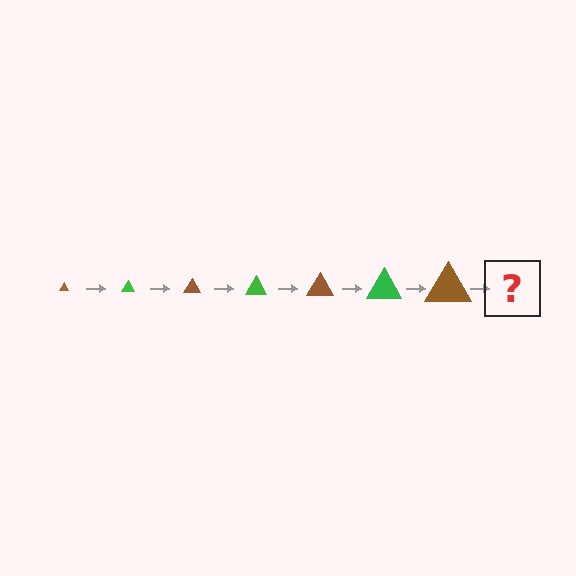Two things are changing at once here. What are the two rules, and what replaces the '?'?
The two rules are that the triangle grows larger each step and the color cycles through brown and green. The '?' should be a green triangle, larger than the previous one.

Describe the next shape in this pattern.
It should be a green triangle, larger than the previous one.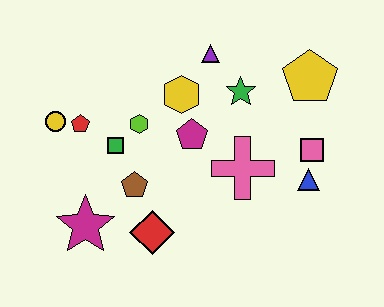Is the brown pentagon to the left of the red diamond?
Yes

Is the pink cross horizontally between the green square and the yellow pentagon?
Yes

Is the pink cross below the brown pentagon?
No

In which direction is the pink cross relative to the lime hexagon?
The pink cross is to the right of the lime hexagon.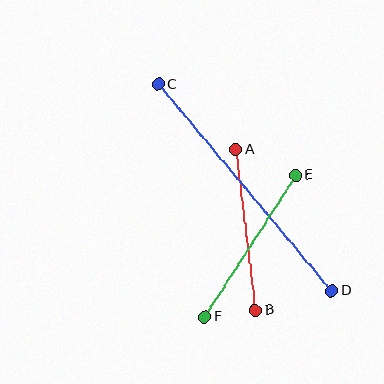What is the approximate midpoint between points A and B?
The midpoint is at approximately (246, 230) pixels.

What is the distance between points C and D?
The distance is approximately 270 pixels.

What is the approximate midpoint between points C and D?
The midpoint is at approximately (245, 187) pixels.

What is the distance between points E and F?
The distance is approximately 168 pixels.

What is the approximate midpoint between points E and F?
The midpoint is at approximately (250, 246) pixels.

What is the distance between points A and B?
The distance is approximately 162 pixels.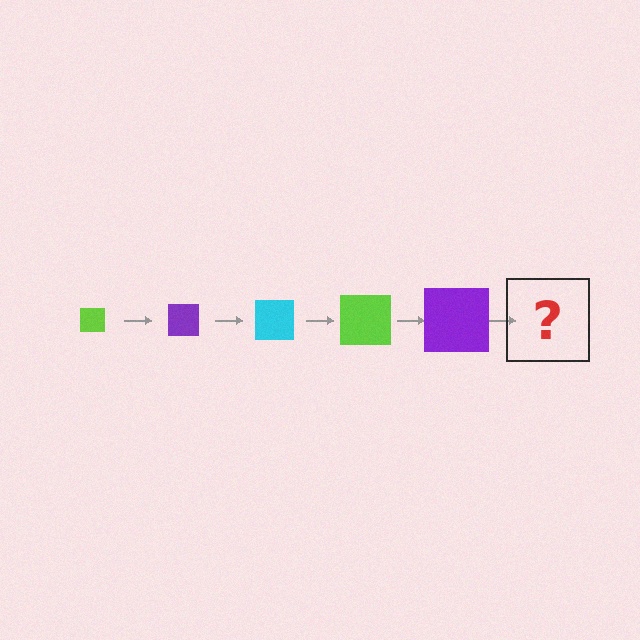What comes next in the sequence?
The next element should be a cyan square, larger than the previous one.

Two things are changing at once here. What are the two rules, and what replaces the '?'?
The two rules are that the square grows larger each step and the color cycles through lime, purple, and cyan. The '?' should be a cyan square, larger than the previous one.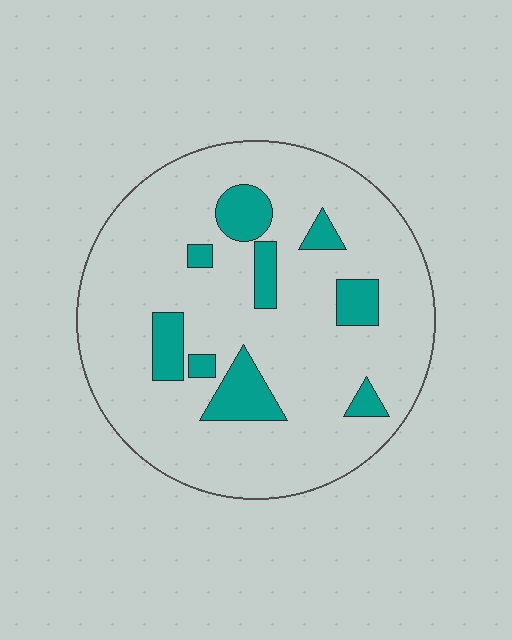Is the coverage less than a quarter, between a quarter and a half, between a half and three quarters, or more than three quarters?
Less than a quarter.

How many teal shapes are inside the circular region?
9.